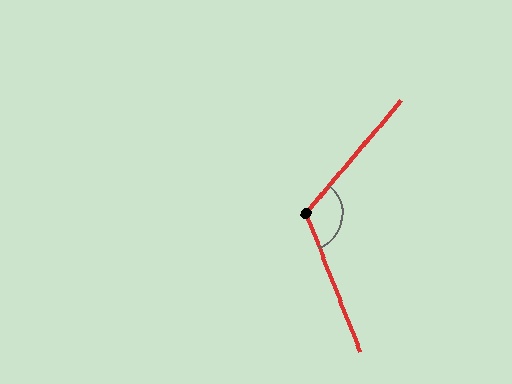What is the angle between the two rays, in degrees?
Approximately 118 degrees.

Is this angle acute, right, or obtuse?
It is obtuse.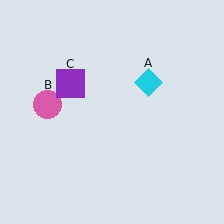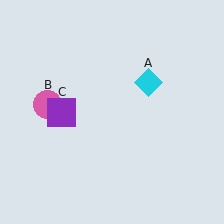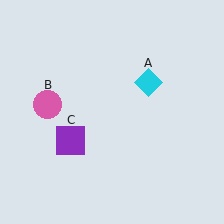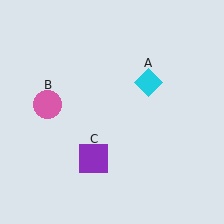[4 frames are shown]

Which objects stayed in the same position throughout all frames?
Cyan diamond (object A) and pink circle (object B) remained stationary.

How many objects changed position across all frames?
1 object changed position: purple square (object C).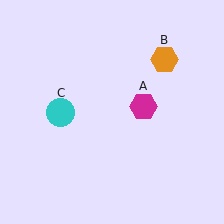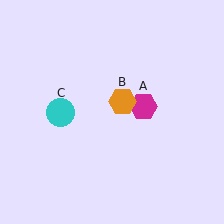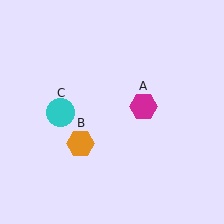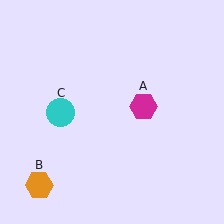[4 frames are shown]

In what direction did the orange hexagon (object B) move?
The orange hexagon (object B) moved down and to the left.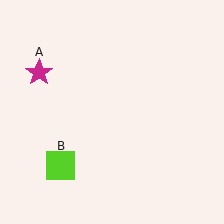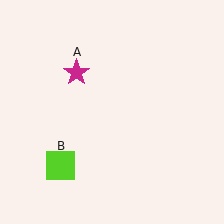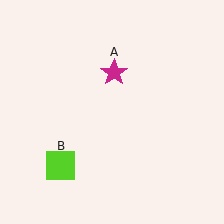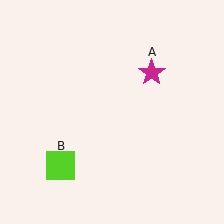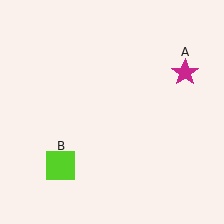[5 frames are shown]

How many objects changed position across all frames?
1 object changed position: magenta star (object A).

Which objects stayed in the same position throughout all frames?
Lime square (object B) remained stationary.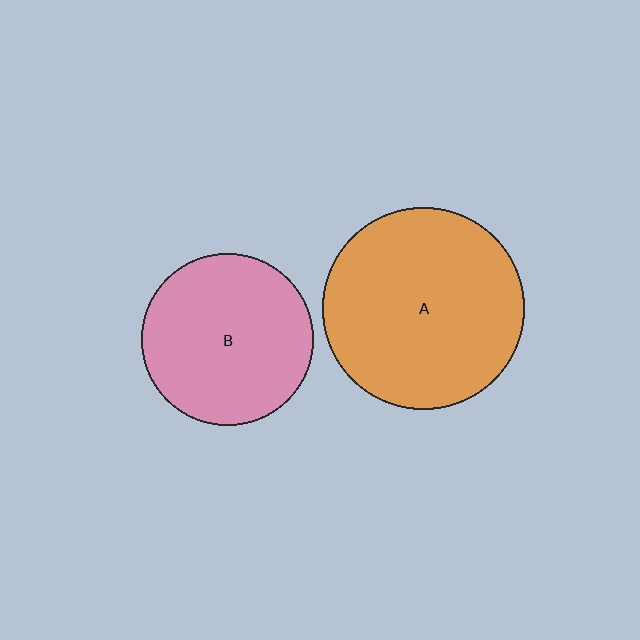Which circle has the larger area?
Circle A (orange).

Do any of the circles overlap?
No, none of the circles overlap.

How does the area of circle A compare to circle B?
Approximately 1.4 times.